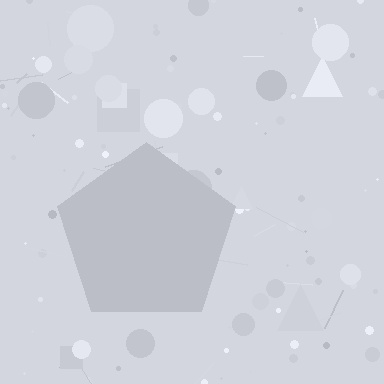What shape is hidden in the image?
A pentagon is hidden in the image.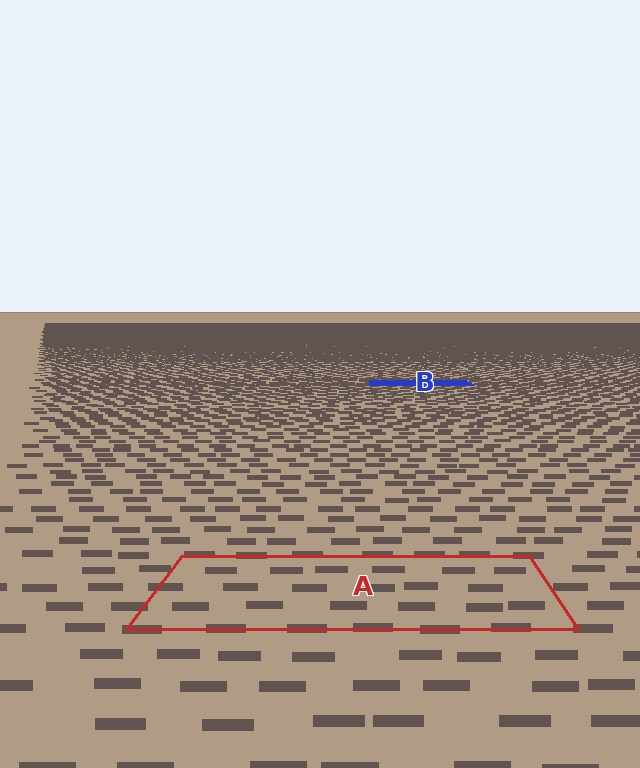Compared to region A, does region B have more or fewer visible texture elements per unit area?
Region B has more texture elements per unit area — they are packed more densely because it is farther away.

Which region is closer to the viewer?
Region A is closer. The texture elements there are larger and more spread out.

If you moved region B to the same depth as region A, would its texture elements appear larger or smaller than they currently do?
They would appear larger. At a closer depth, the same texture elements are projected at a bigger on-screen size.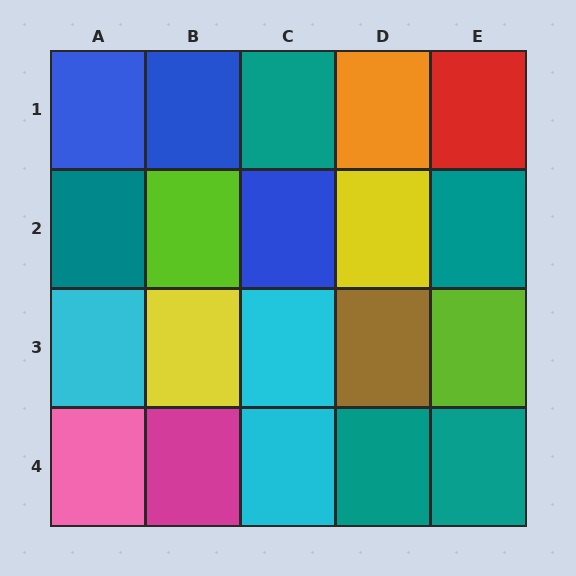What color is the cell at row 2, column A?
Teal.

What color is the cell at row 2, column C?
Blue.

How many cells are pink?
1 cell is pink.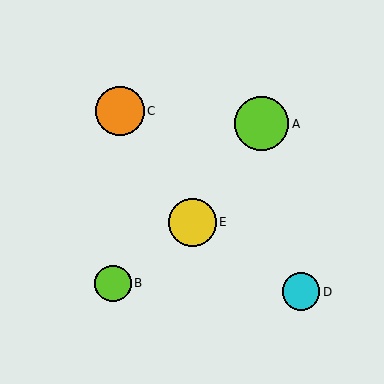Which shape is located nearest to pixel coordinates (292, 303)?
The cyan circle (labeled D) at (301, 292) is nearest to that location.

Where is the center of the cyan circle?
The center of the cyan circle is at (301, 292).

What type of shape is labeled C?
Shape C is an orange circle.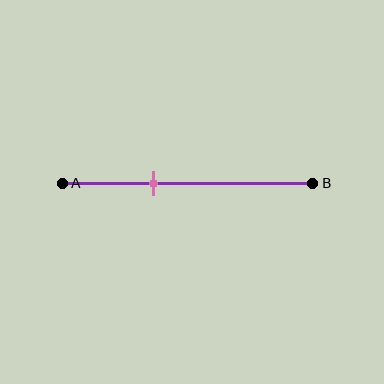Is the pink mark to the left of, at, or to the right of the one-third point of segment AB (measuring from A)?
The pink mark is approximately at the one-third point of segment AB.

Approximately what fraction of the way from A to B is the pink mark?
The pink mark is approximately 35% of the way from A to B.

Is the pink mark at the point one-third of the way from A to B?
Yes, the mark is approximately at the one-third point.